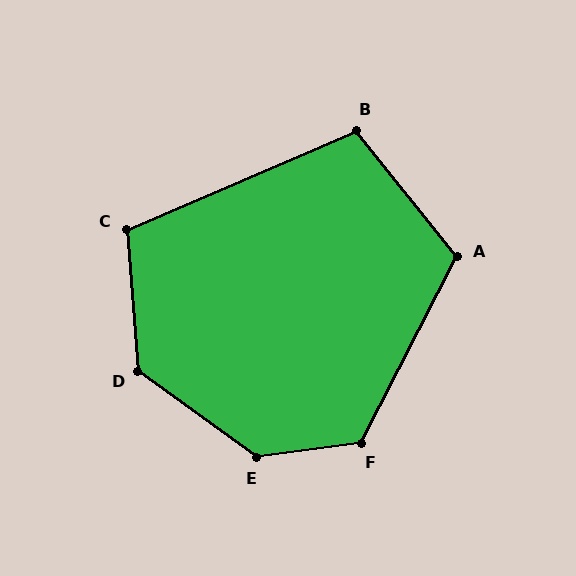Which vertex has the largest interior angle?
E, at approximately 137 degrees.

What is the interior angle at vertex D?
Approximately 130 degrees (obtuse).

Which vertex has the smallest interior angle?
B, at approximately 105 degrees.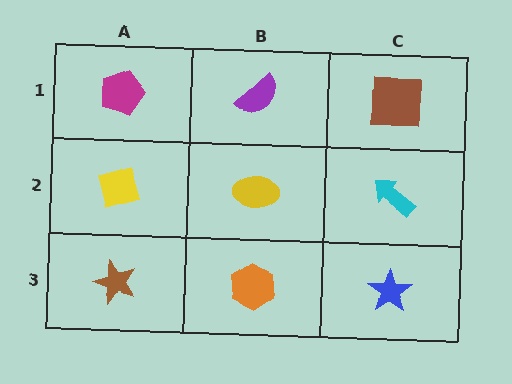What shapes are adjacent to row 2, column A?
A magenta pentagon (row 1, column A), a brown star (row 3, column A), a yellow ellipse (row 2, column B).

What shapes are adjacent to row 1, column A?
A yellow diamond (row 2, column A), a purple semicircle (row 1, column B).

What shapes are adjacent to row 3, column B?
A yellow ellipse (row 2, column B), a brown star (row 3, column A), a blue star (row 3, column C).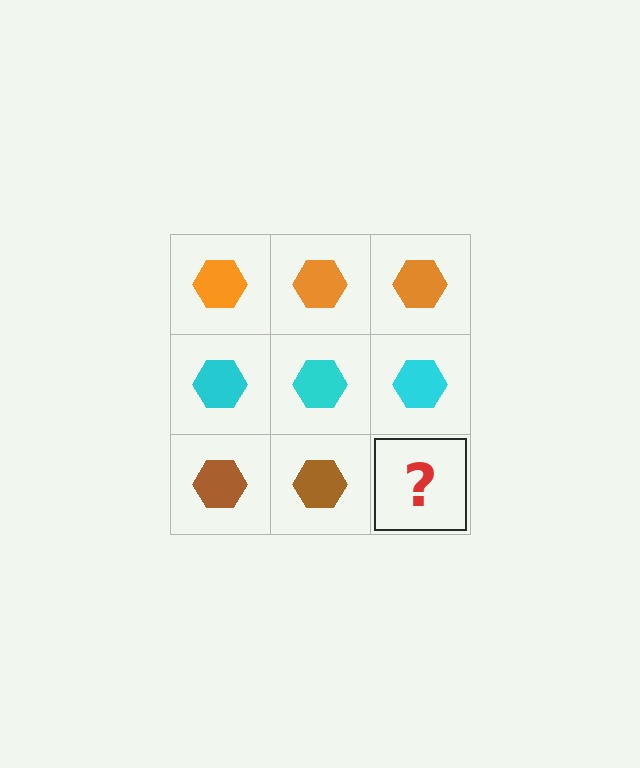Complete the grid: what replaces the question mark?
The question mark should be replaced with a brown hexagon.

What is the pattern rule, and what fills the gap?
The rule is that each row has a consistent color. The gap should be filled with a brown hexagon.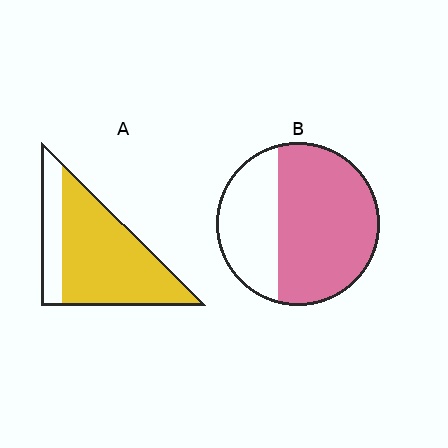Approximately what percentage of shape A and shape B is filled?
A is approximately 75% and B is approximately 65%.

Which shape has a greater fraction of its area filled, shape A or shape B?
Shape A.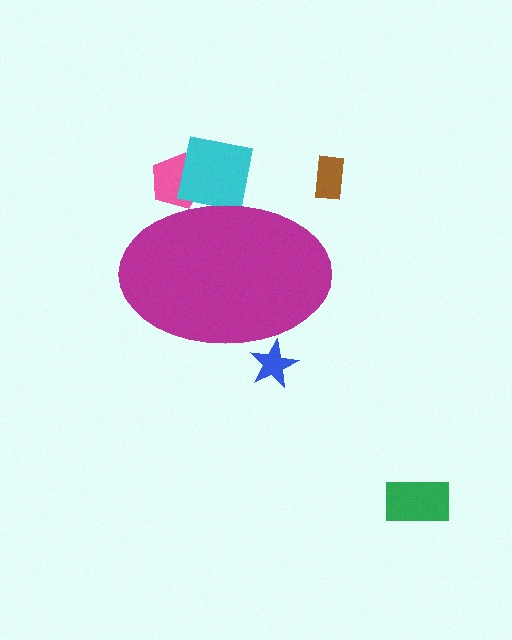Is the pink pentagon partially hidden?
Yes, the pink pentagon is partially hidden behind the magenta ellipse.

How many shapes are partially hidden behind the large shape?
3 shapes are partially hidden.